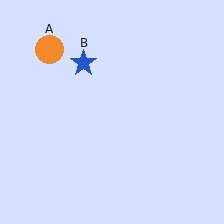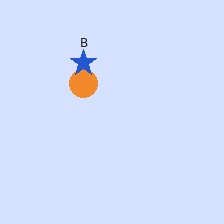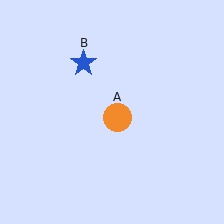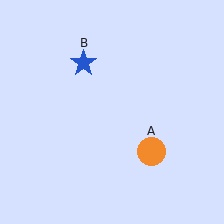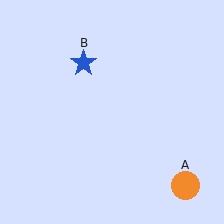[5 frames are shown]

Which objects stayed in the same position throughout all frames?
Blue star (object B) remained stationary.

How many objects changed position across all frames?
1 object changed position: orange circle (object A).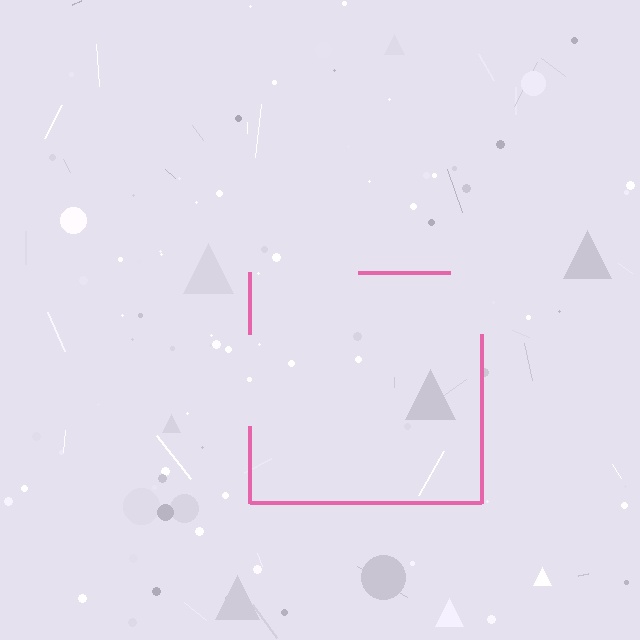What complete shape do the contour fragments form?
The contour fragments form a square.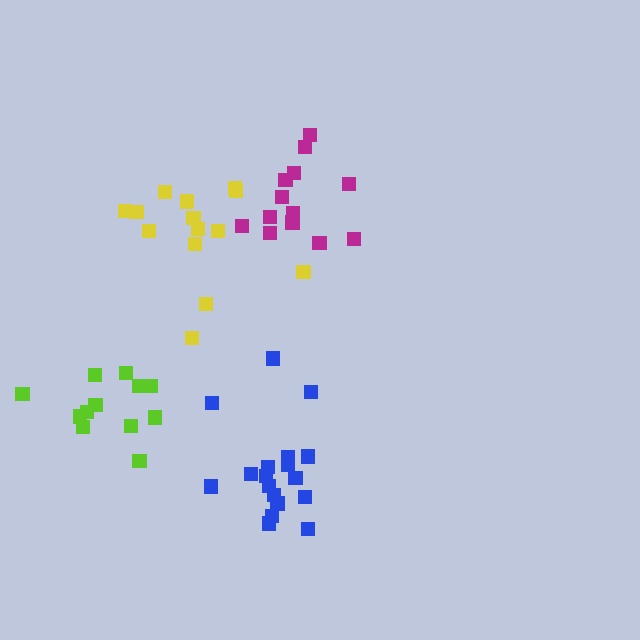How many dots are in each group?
Group 1: 18 dots, Group 2: 13 dots, Group 3: 14 dots, Group 4: 12 dots (57 total).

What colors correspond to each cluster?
The clusters are colored: blue, magenta, yellow, lime.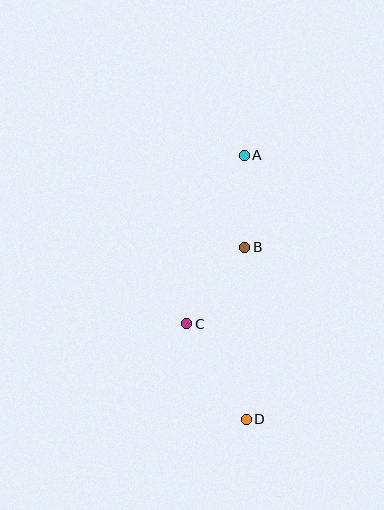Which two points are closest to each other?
Points A and B are closest to each other.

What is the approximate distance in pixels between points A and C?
The distance between A and C is approximately 178 pixels.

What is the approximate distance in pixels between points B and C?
The distance between B and C is approximately 96 pixels.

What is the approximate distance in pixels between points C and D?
The distance between C and D is approximately 113 pixels.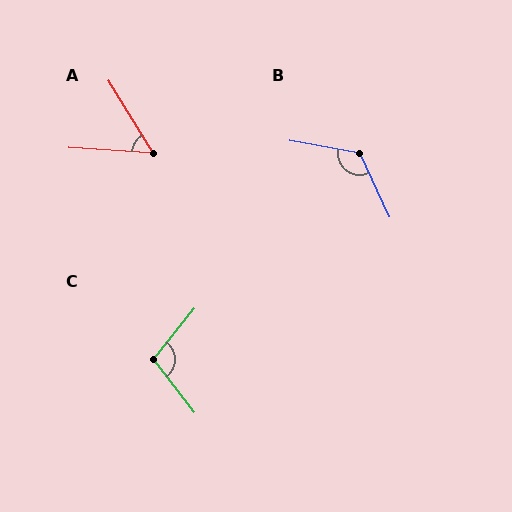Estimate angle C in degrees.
Approximately 104 degrees.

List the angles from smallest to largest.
A (54°), C (104°), B (125°).